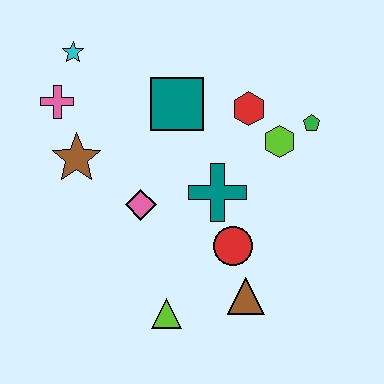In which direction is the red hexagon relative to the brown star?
The red hexagon is to the right of the brown star.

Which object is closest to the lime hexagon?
The green pentagon is closest to the lime hexagon.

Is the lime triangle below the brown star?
Yes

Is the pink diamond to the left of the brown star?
No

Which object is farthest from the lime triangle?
The cyan star is farthest from the lime triangle.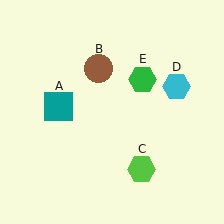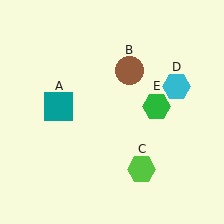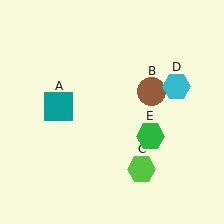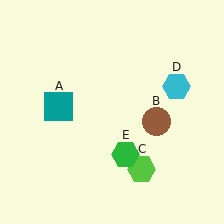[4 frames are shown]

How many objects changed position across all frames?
2 objects changed position: brown circle (object B), green hexagon (object E).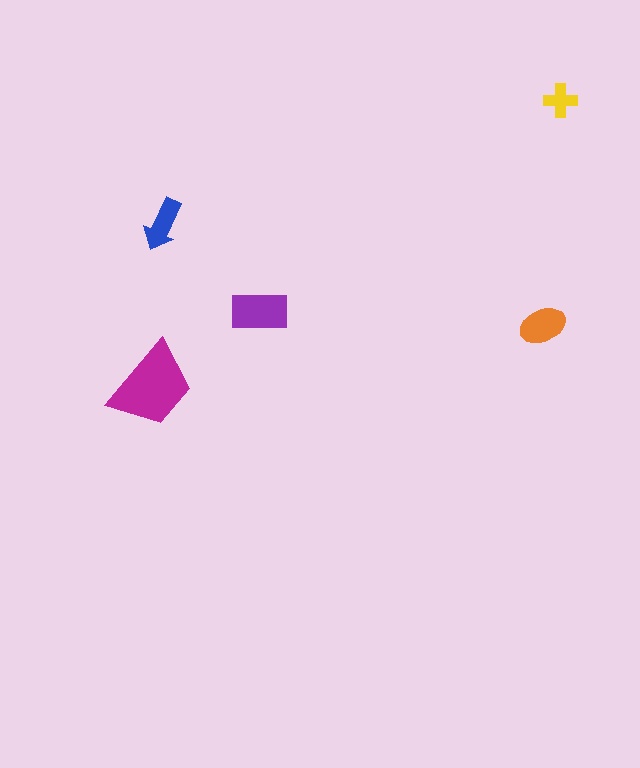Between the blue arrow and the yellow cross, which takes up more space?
The blue arrow.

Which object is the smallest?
The yellow cross.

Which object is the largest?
The magenta trapezoid.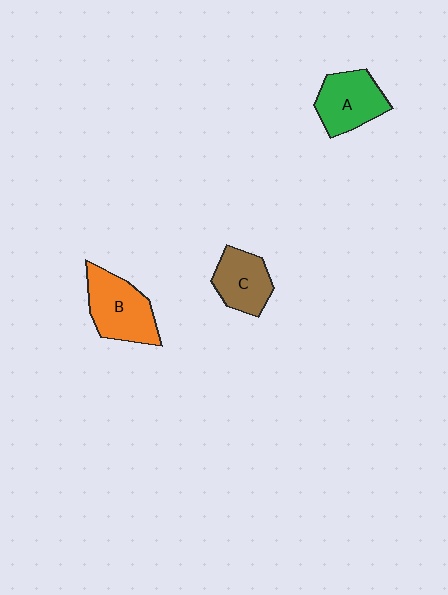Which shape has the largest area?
Shape B (orange).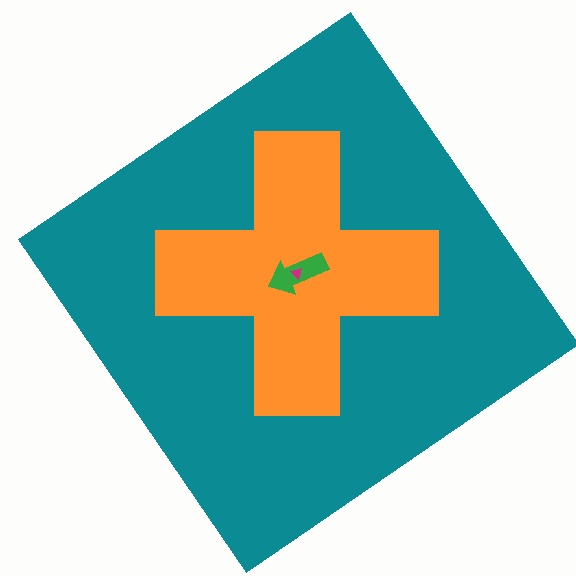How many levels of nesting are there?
4.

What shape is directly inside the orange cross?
The green arrow.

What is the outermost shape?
The teal diamond.